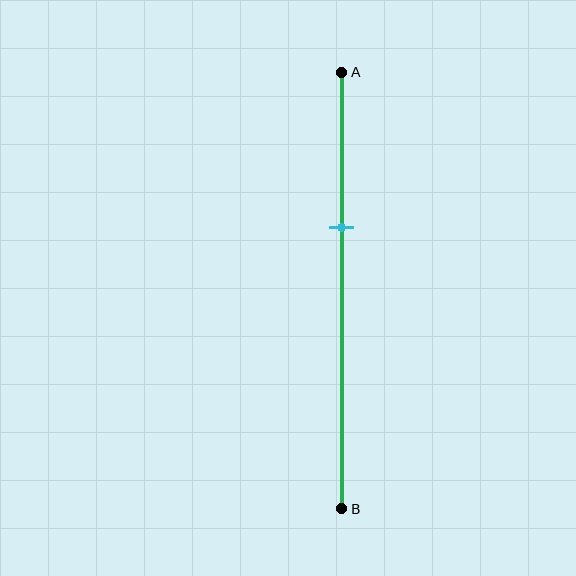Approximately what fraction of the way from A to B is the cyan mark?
The cyan mark is approximately 35% of the way from A to B.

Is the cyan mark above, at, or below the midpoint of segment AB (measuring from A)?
The cyan mark is above the midpoint of segment AB.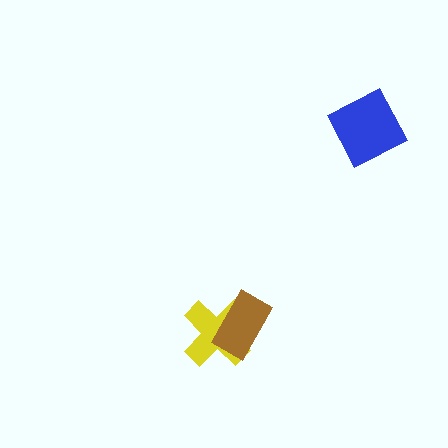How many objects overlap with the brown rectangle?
1 object overlaps with the brown rectangle.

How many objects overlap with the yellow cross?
1 object overlaps with the yellow cross.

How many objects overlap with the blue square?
0 objects overlap with the blue square.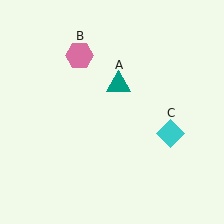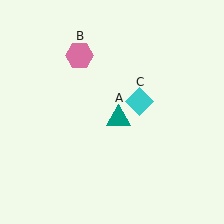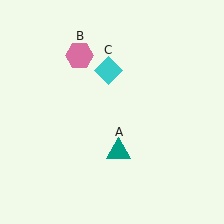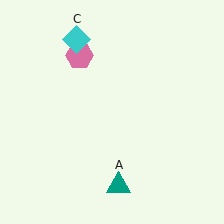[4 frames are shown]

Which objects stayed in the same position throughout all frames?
Pink hexagon (object B) remained stationary.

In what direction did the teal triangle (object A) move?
The teal triangle (object A) moved down.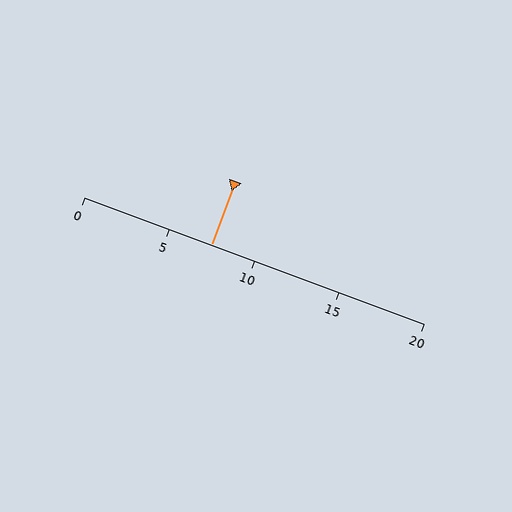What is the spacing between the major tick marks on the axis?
The major ticks are spaced 5 apart.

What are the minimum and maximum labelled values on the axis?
The axis runs from 0 to 20.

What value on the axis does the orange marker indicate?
The marker indicates approximately 7.5.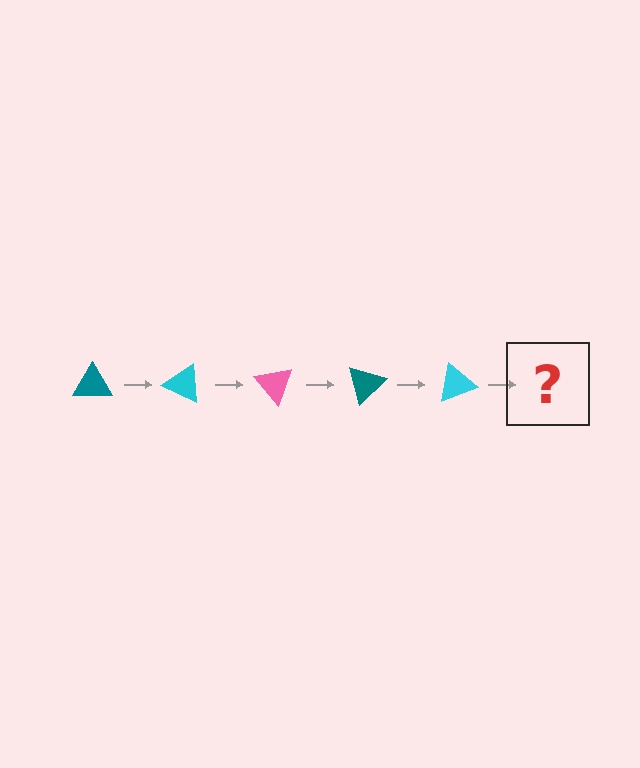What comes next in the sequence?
The next element should be a pink triangle, rotated 125 degrees from the start.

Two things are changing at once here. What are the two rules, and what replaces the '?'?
The two rules are that it rotates 25 degrees each step and the color cycles through teal, cyan, and pink. The '?' should be a pink triangle, rotated 125 degrees from the start.